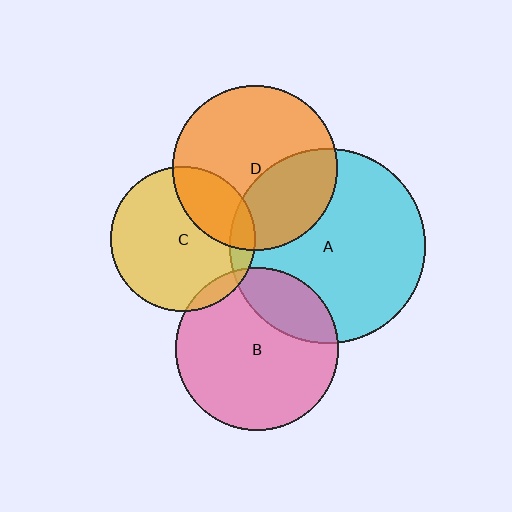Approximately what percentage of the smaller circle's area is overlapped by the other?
Approximately 25%.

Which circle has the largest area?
Circle A (cyan).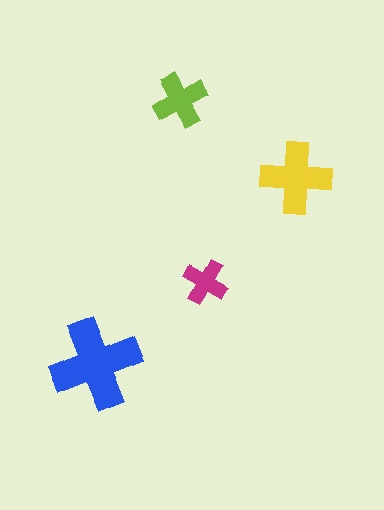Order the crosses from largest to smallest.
the blue one, the yellow one, the lime one, the magenta one.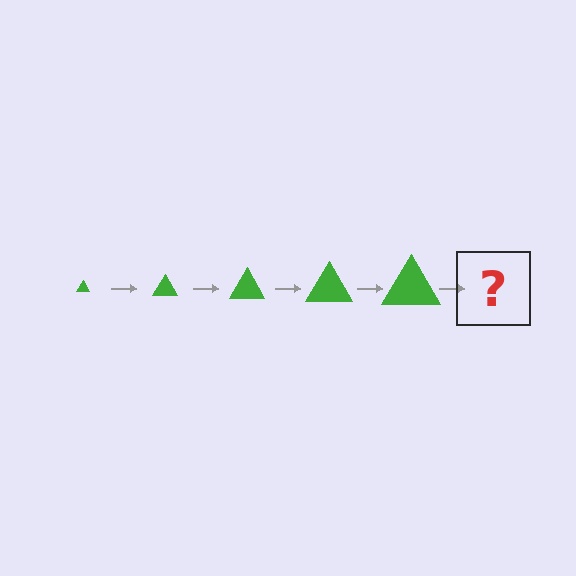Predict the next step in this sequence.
The next step is a green triangle, larger than the previous one.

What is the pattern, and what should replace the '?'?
The pattern is that the triangle gets progressively larger each step. The '?' should be a green triangle, larger than the previous one.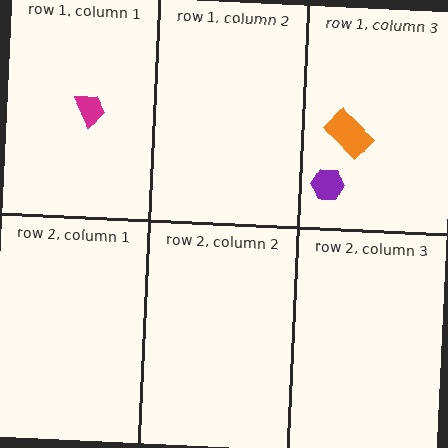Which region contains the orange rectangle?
The row 1, column 3 region.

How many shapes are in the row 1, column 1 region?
1.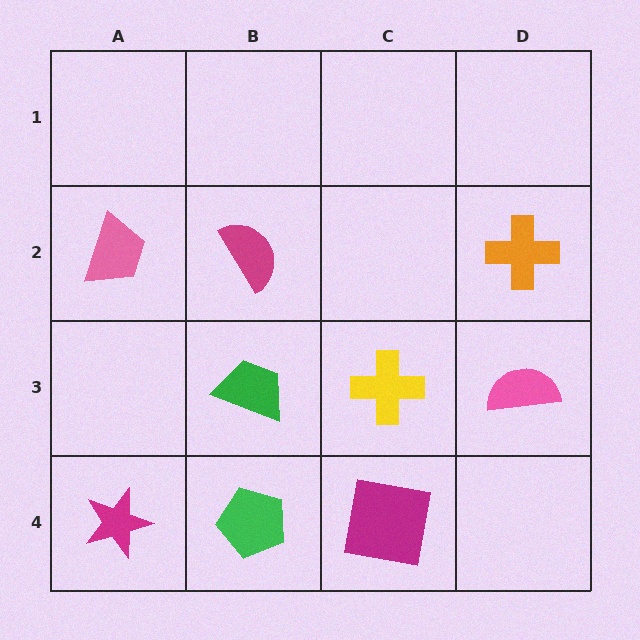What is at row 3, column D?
A pink semicircle.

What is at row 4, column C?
A magenta square.